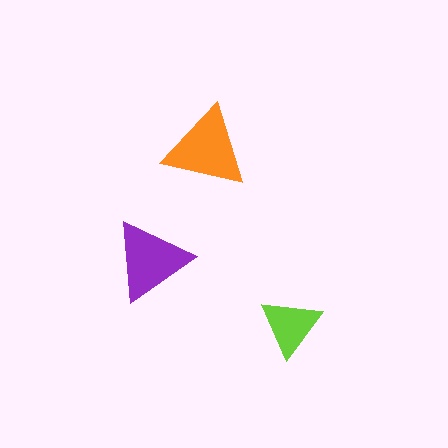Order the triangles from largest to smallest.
the orange one, the purple one, the lime one.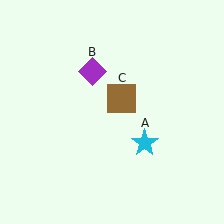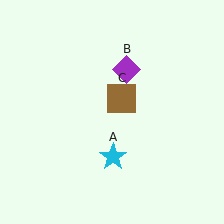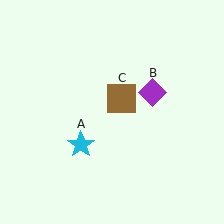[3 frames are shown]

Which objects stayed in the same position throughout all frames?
Brown square (object C) remained stationary.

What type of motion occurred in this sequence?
The cyan star (object A), purple diamond (object B) rotated clockwise around the center of the scene.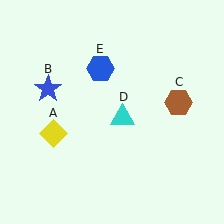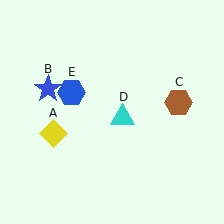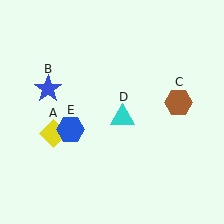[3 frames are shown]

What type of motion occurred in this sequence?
The blue hexagon (object E) rotated counterclockwise around the center of the scene.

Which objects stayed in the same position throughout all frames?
Yellow diamond (object A) and blue star (object B) and brown hexagon (object C) and cyan triangle (object D) remained stationary.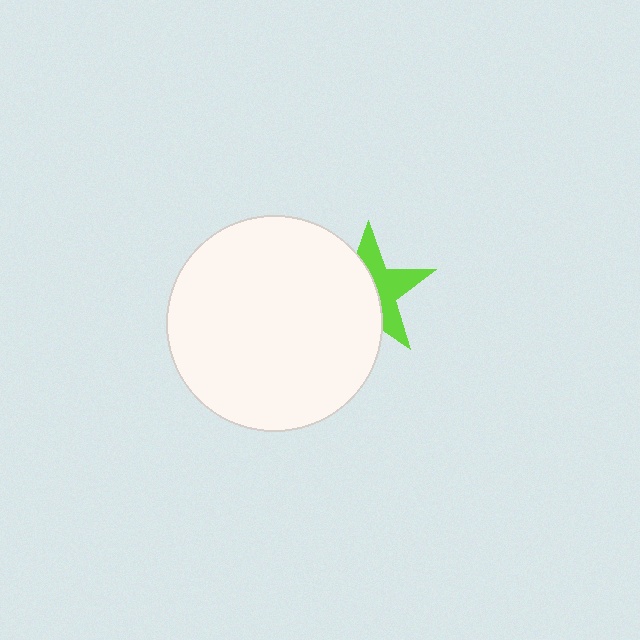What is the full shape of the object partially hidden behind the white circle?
The partially hidden object is a lime star.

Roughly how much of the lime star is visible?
About half of it is visible (roughly 46%).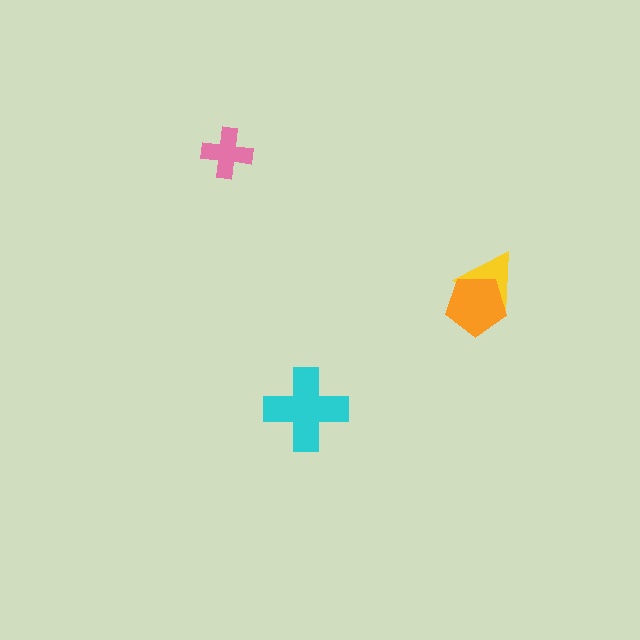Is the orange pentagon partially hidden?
No, no other shape covers it.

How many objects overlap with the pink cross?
0 objects overlap with the pink cross.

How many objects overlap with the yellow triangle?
1 object overlaps with the yellow triangle.